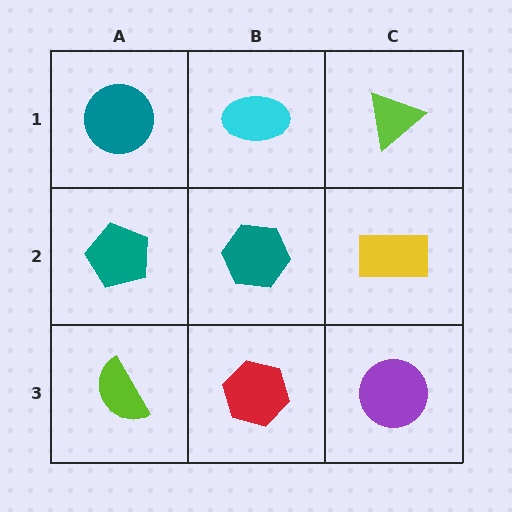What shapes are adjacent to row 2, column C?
A lime triangle (row 1, column C), a purple circle (row 3, column C), a teal hexagon (row 2, column B).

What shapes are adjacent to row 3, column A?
A teal pentagon (row 2, column A), a red hexagon (row 3, column B).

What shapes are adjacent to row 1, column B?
A teal hexagon (row 2, column B), a teal circle (row 1, column A), a lime triangle (row 1, column C).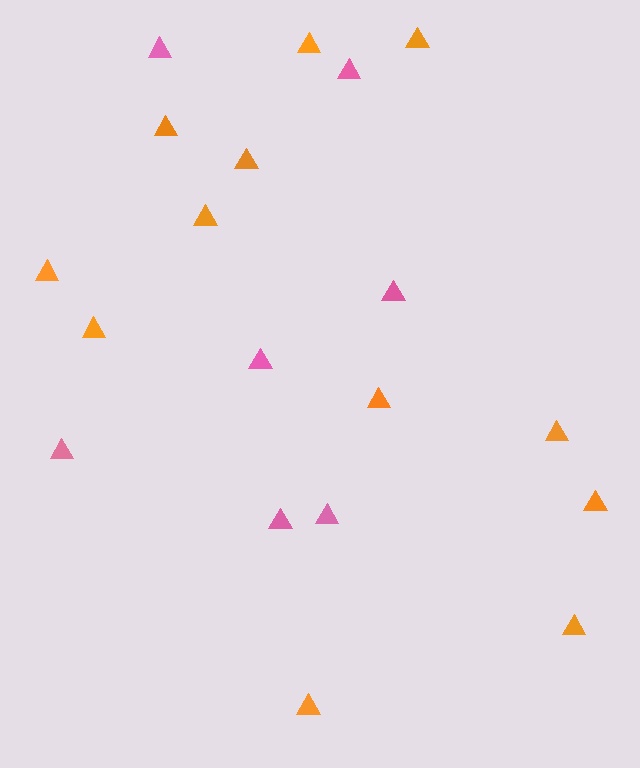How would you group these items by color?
There are 2 groups: one group of pink triangles (7) and one group of orange triangles (12).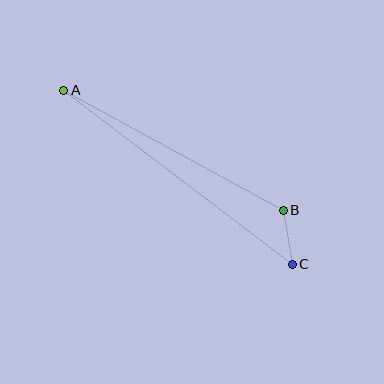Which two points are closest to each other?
Points B and C are closest to each other.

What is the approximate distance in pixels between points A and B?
The distance between A and B is approximately 250 pixels.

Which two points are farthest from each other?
Points A and C are farthest from each other.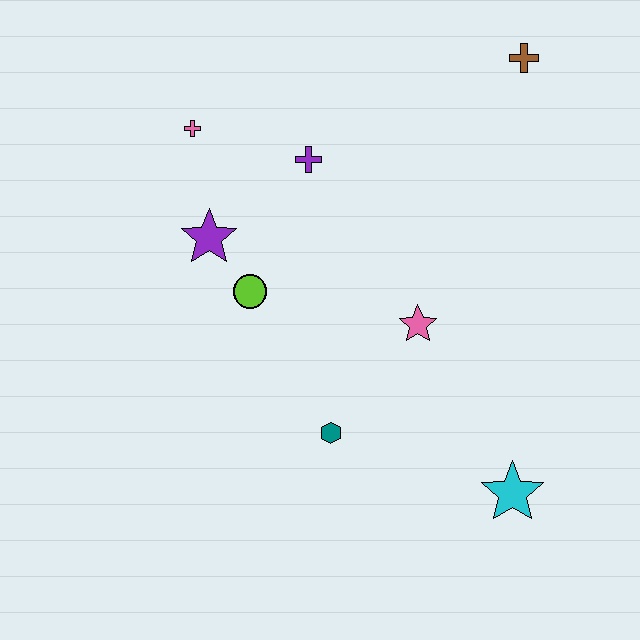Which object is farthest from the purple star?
The cyan star is farthest from the purple star.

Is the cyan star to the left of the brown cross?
Yes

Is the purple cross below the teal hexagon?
No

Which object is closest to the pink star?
The teal hexagon is closest to the pink star.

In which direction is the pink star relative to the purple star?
The pink star is to the right of the purple star.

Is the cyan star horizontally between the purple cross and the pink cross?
No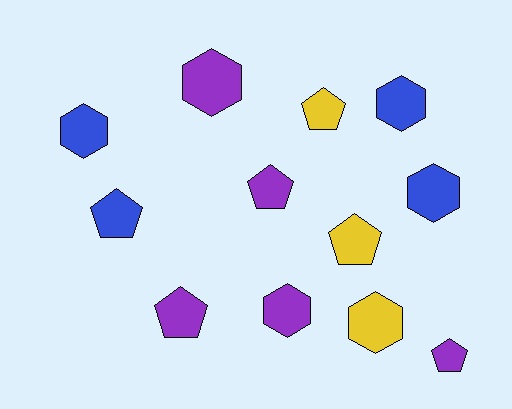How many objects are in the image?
There are 12 objects.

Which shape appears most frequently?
Pentagon, with 6 objects.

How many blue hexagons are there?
There are 3 blue hexagons.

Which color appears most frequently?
Purple, with 5 objects.